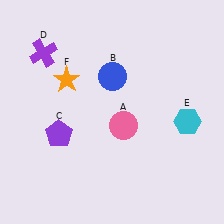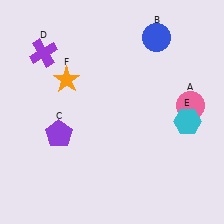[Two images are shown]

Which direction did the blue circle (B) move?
The blue circle (B) moved right.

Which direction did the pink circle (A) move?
The pink circle (A) moved right.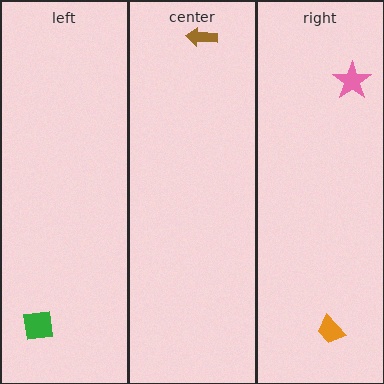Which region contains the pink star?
The right region.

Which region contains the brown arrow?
The center region.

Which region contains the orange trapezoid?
The right region.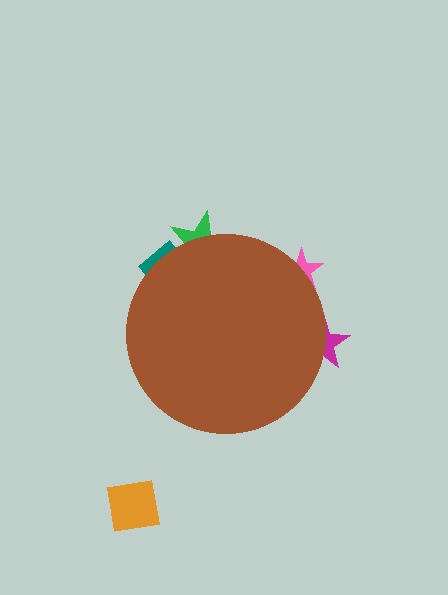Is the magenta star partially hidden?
Yes, the magenta star is partially hidden behind the brown circle.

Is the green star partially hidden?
Yes, the green star is partially hidden behind the brown circle.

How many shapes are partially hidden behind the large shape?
4 shapes are partially hidden.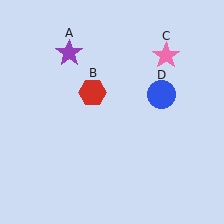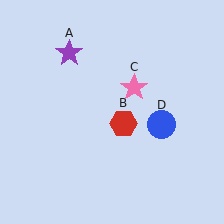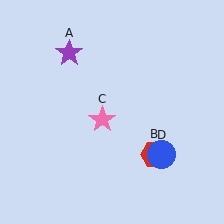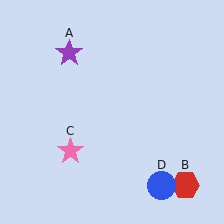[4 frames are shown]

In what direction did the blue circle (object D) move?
The blue circle (object D) moved down.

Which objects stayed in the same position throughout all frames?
Purple star (object A) remained stationary.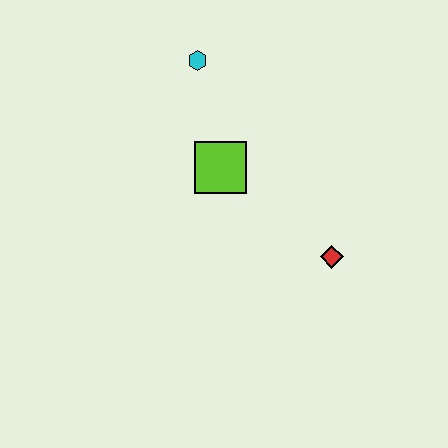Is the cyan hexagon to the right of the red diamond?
No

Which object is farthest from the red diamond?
The cyan hexagon is farthest from the red diamond.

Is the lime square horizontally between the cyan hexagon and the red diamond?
Yes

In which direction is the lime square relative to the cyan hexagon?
The lime square is below the cyan hexagon.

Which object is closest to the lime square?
The cyan hexagon is closest to the lime square.